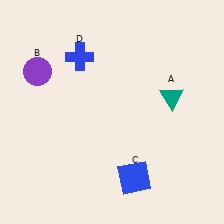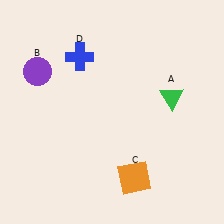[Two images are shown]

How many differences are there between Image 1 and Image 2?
There are 2 differences between the two images.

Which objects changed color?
A changed from teal to green. C changed from blue to orange.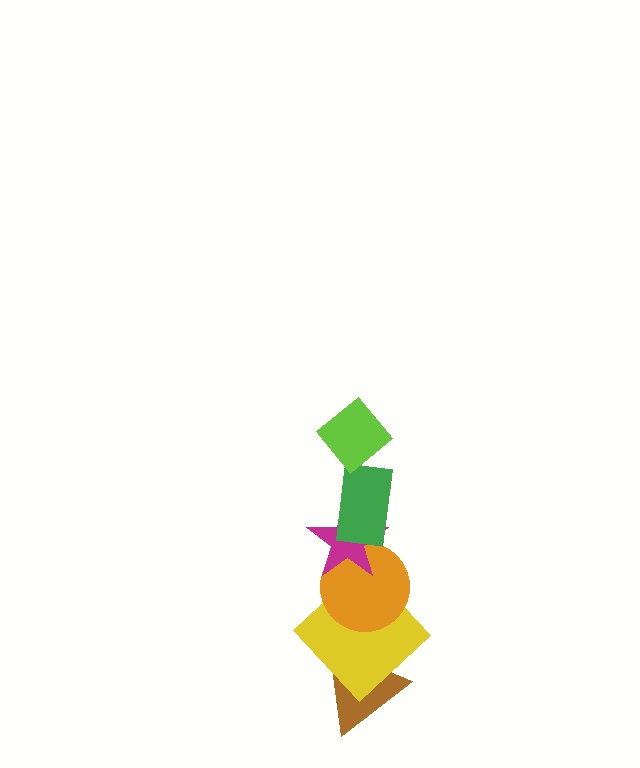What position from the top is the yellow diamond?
The yellow diamond is 5th from the top.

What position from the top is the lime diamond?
The lime diamond is 1st from the top.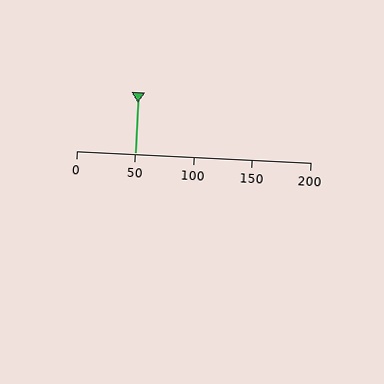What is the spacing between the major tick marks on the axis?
The major ticks are spaced 50 apart.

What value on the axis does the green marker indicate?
The marker indicates approximately 50.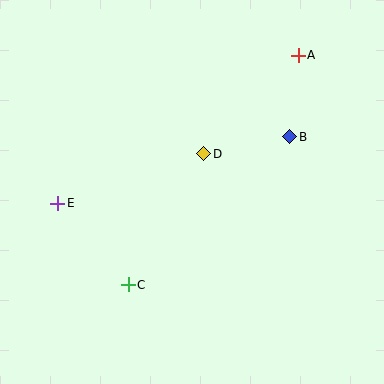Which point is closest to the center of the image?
Point D at (204, 154) is closest to the center.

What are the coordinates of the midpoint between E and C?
The midpoint between E and C is at (93, 244).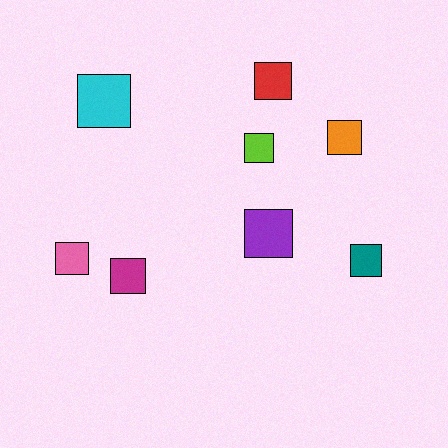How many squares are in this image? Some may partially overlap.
There are 8 squares.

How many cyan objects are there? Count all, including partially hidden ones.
There is 1 cyan object.